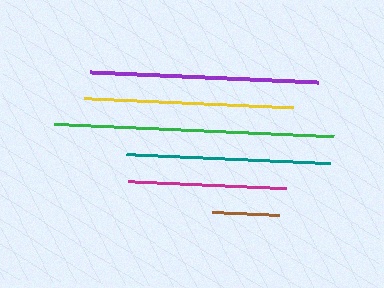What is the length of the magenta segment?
The magenta segment is approximately 158 pixels long.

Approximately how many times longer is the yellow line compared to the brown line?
The yellow line is approximately 3.1 times the length of the brown line.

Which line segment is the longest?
The green line is the longest at approximately 281 pixels.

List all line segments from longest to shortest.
From longest to shortest: green, purple, yellow, teal, magenta, brown.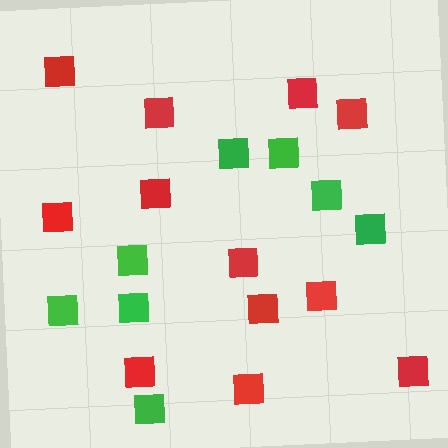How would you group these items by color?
There are 2 groups: one group of red squares (12) and one group of green squares (8).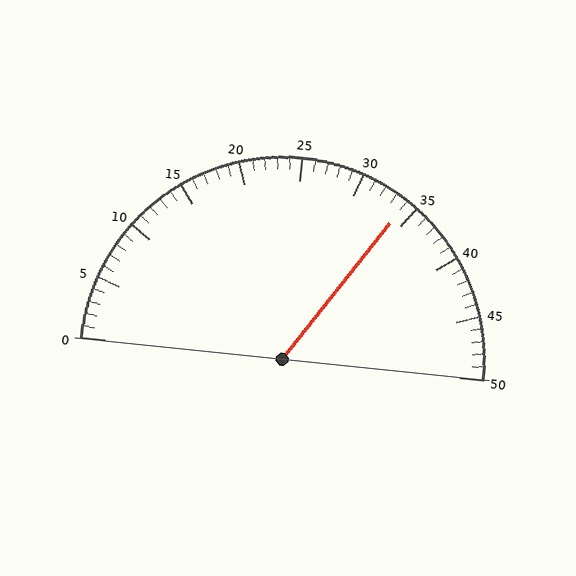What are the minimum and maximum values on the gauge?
The gauge ranges from 0 to 50.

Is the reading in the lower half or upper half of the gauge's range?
The reading is in the upper half of the range (0 to 50).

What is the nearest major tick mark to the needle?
The nearest major tick mark is 35.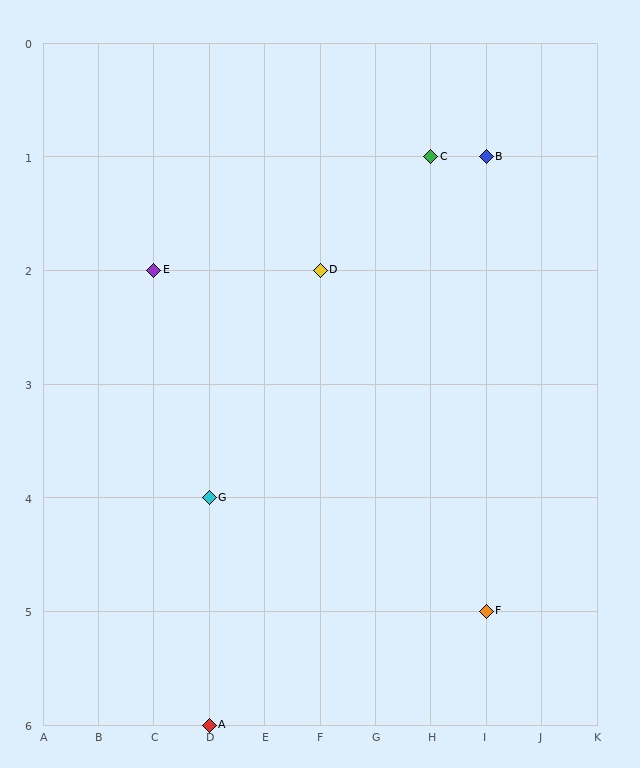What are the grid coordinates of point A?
Point A is at grid coordinates (D, 6).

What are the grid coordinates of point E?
Point E is at grid coordinates (C, 2).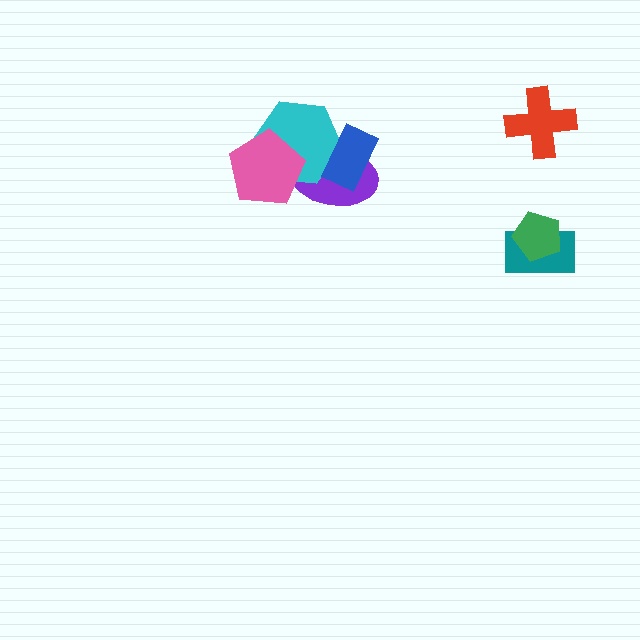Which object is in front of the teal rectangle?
The green pentagon is in front of the teal rectangle.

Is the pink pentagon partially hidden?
No, no other shape covers it.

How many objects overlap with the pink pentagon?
2 objects overlap with the pink pentagon.